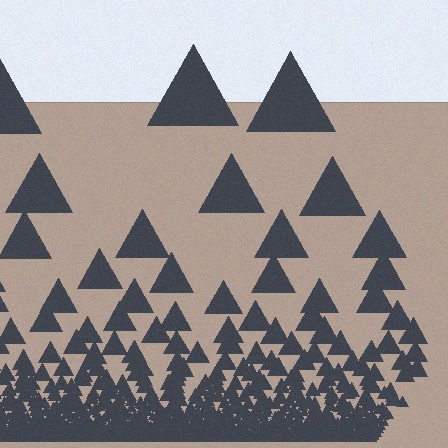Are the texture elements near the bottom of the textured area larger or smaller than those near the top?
Smaller. The gradient is inverted — elements near the bottom are smaller and denser.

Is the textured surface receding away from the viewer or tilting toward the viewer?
The surface appears to tilt toward the viewer. Texture elements get larger and sparser toward the top.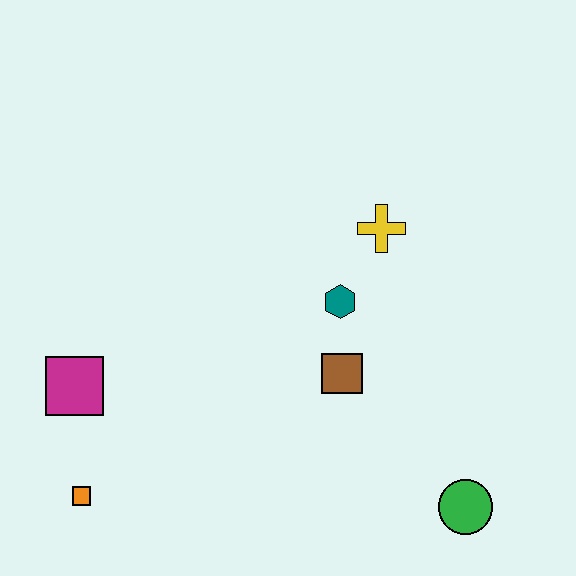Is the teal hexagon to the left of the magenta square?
No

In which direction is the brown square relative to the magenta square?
The brown square is to the right of the magenta square.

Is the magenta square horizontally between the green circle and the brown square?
No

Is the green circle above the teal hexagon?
No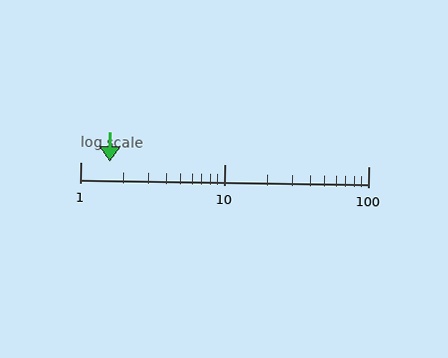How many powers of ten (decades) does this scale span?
The scale spans 2 decades, from 1 to 100.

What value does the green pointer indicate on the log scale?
The pointer indicates approximately 1.6.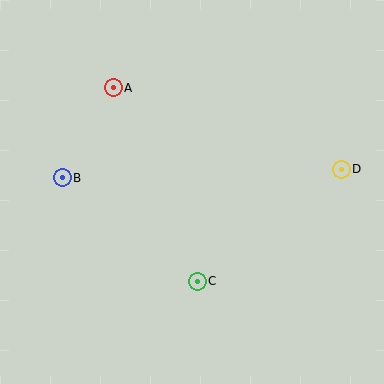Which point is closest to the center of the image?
Point C at (197, 281) is closest to the center.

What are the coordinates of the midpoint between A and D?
The midpoint between A and D is at (227, 128).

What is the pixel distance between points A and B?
The distance between A and B is 104 pixels.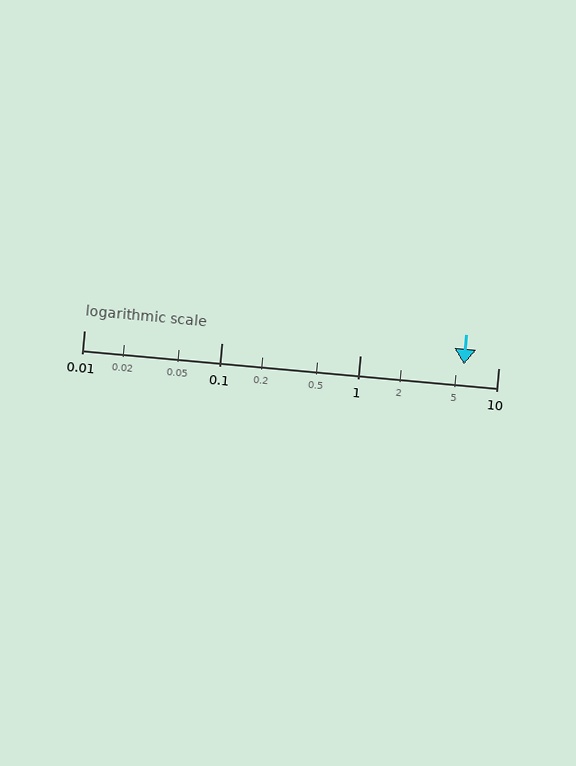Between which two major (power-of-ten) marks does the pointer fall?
The pointer is between 1 and 10.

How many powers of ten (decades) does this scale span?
The scale spans 3 decades, from 0.01 to 10.